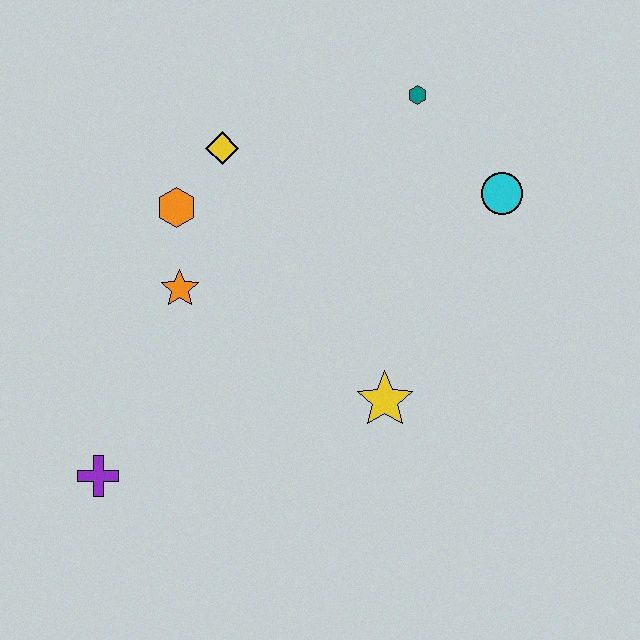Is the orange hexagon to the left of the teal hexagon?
Yes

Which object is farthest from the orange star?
The cyan circle is farthest from the orange star.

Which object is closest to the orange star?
The orange hexagon is closest to the orange star.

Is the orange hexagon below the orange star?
No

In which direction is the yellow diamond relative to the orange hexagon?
The yellow diamond is above the orange hexagon.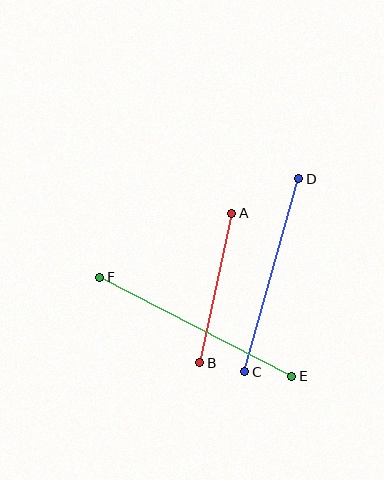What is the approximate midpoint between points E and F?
The midpoint is at approximately (196, 327) pixels.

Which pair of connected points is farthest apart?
Points E and F are farthest apart.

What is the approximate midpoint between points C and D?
The midpoint is at approximately (272, 275) pixels.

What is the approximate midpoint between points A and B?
The midpoint is at approximately (216, 288) pixels.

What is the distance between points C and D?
The distance is approximately 200 pixels.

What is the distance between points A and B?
The distance is approximately 152 pixels.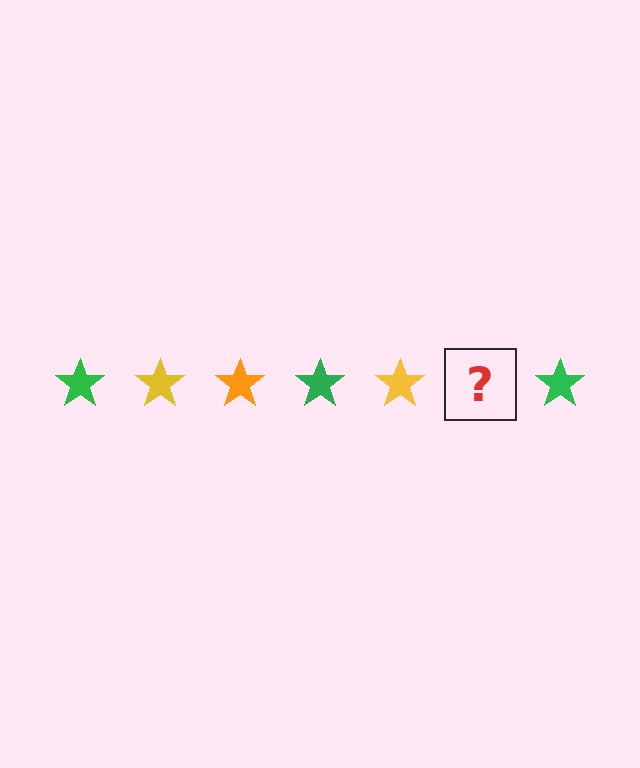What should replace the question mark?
The question mark should be replaced with an orange star.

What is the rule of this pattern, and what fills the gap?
The rule is that the pattern cycles through green, yellow, orange stars. The gap should be filled with an orange star.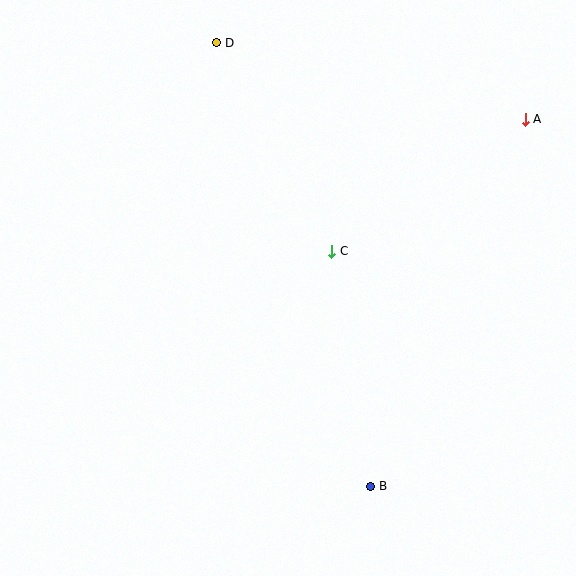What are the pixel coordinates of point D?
Point D is at (217, 43).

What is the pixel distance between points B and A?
The distance between B and A is 398 pixels.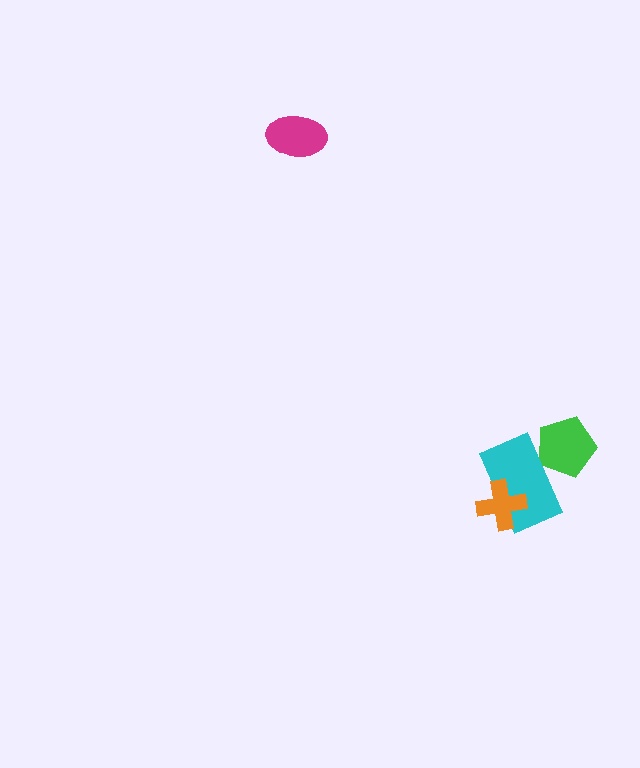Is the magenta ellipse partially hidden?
No, no other shape covers it.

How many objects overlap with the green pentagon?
1 object overlaps with the green pentagon.